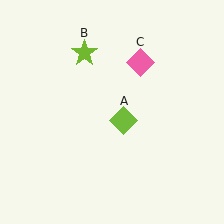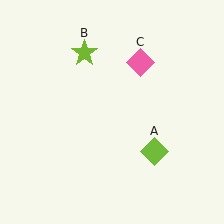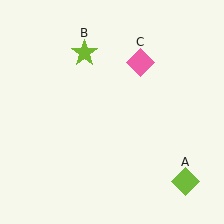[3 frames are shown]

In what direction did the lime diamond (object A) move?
The lime diamond (object A) moved down and to the right.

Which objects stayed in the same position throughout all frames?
Lime star (object B) and pink diamond (object C) remained stationary.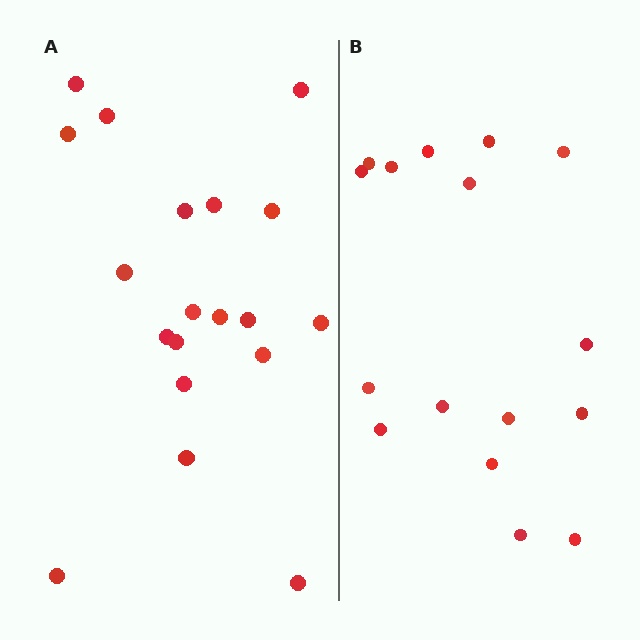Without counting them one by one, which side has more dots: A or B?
Region A (the left region) has more dots.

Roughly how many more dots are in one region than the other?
Region A has just a few more — roughly 2 or 3 more dots than region B.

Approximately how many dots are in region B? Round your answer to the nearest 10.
About 20 dots. (The exact count is 16, which rounds to 20.)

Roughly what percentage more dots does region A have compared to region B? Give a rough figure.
About 20% more.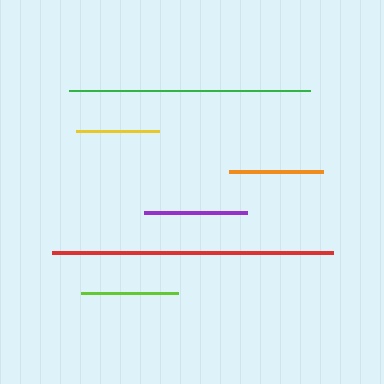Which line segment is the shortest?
The yellow line is the shortest at approximately 83 pixels.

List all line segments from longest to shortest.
From longest to shortest: red, green, purple, lime, orange, yellow.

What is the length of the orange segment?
The orange segment is approximately 94 pixels long.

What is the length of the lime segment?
The lime segment is approximately 97 pixels long.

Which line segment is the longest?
The red line is the longest at approximately 281 pixels.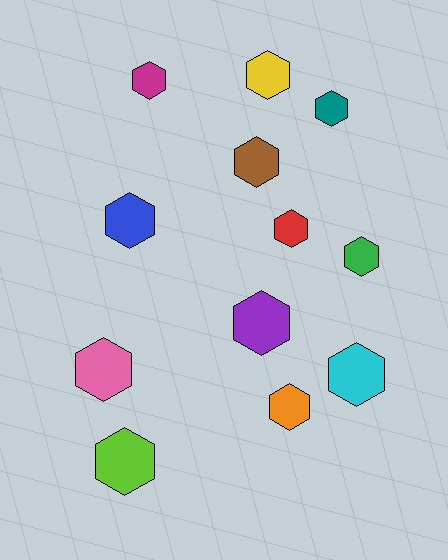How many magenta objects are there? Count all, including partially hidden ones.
There is 1 magenta object.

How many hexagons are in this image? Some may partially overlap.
There are 12 hexagons.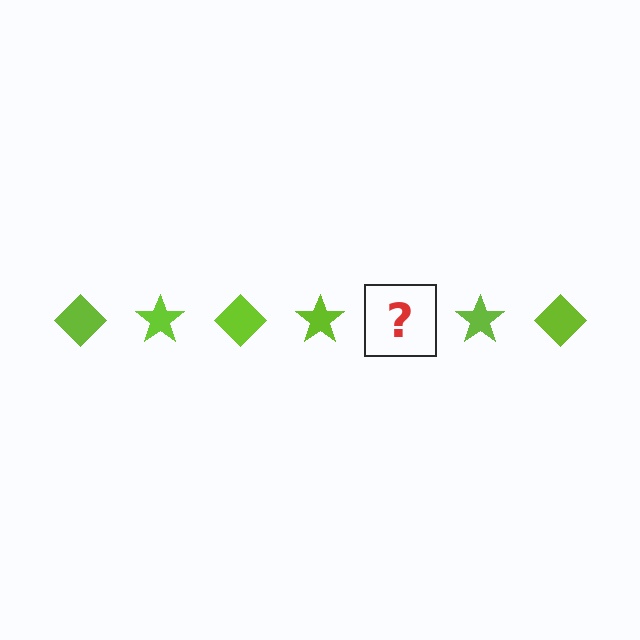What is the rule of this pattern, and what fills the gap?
The rule is that the pattern cycles through diamond, star shapes in lime. The gap should be filled with a lime diamond.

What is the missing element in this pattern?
The missing element is a lime diamond.